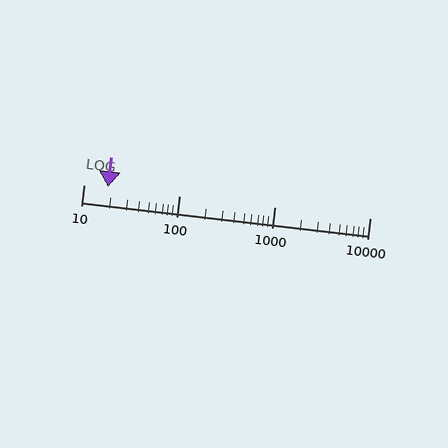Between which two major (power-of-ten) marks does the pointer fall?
The pointer is between 10 and 100.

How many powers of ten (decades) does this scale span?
The scale spans 3 decades, from 10 to 10000.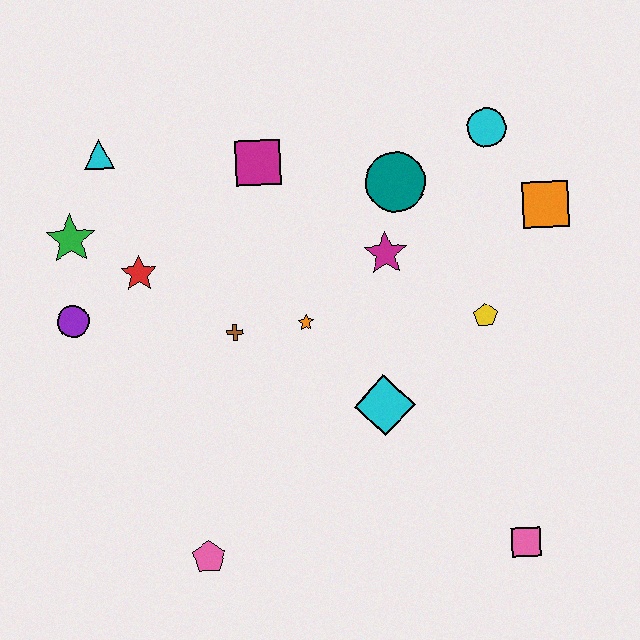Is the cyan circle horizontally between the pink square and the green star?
Yes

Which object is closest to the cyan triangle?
The green star is closest to the cyan triangle.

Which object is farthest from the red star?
The pink square is farthest from the red star.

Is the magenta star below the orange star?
No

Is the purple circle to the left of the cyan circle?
Yes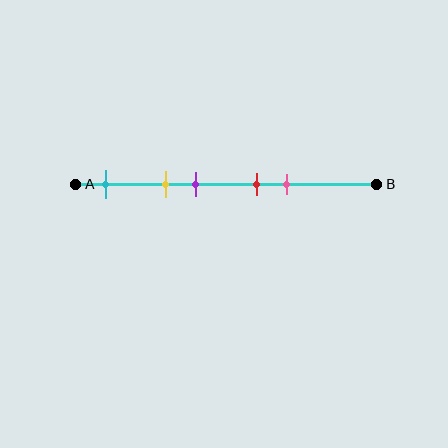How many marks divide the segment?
There are 5 marks dividing the segment.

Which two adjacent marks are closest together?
The red and pink marks are the closest adjacent pair.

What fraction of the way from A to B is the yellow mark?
The yellow mark is approximately 30% (0.3) of the way from A to B.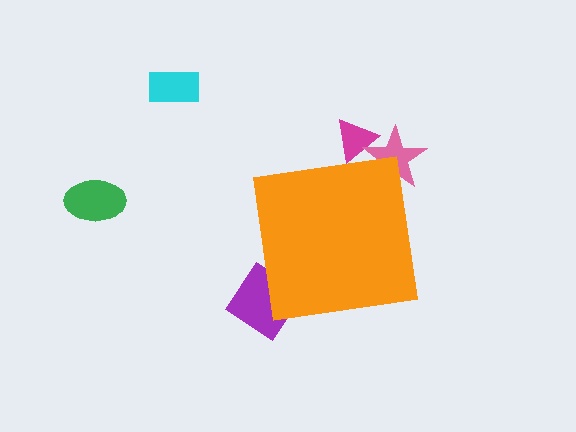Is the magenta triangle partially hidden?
Yes, the magenta triangle is partially hidden behind the orange square.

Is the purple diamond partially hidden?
Yes, the purple diamond is partially hidden behind the orange square.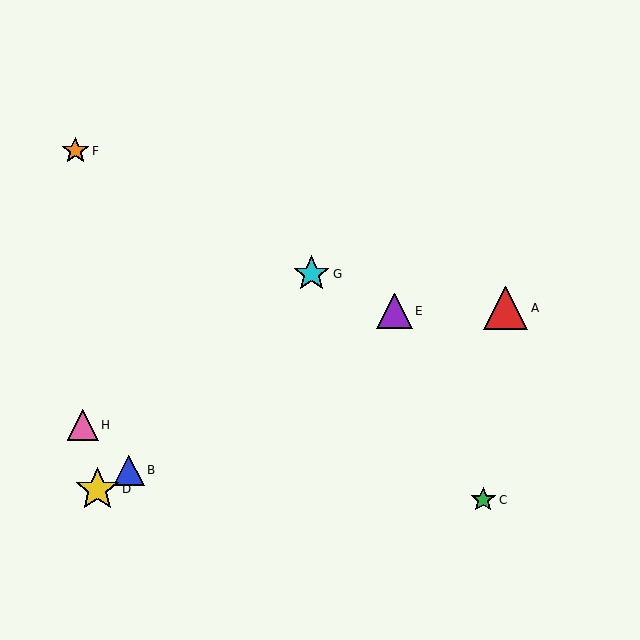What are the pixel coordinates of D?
Object D is at (97, 489).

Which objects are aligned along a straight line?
Objects B, D, E are aligned along a straight line.